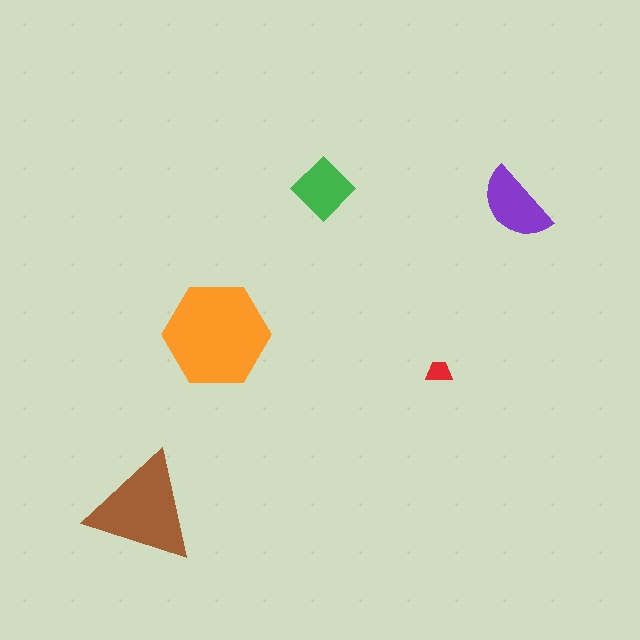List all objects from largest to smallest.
The orange hexagon, the brown triangle, the purple semicircle, the green diamond, the red trapezoid.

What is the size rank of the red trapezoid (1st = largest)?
5th.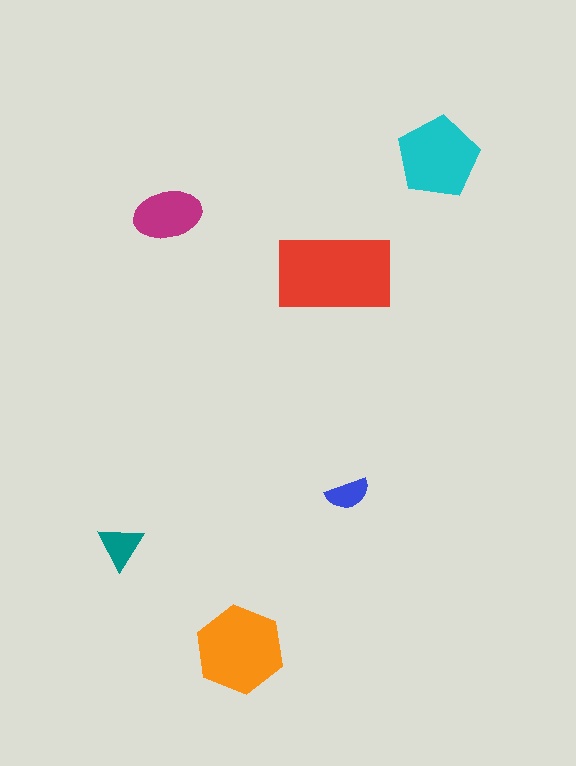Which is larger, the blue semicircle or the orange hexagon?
The orange hexagon.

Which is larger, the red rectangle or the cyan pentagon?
The red rectangle.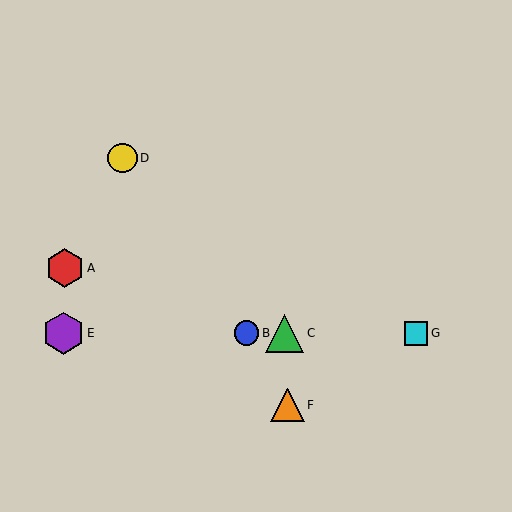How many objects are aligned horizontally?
4 objects (B, C, E, G) are aligned horizontally.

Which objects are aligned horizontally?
Objects B, C, E, G are aligned horizontally.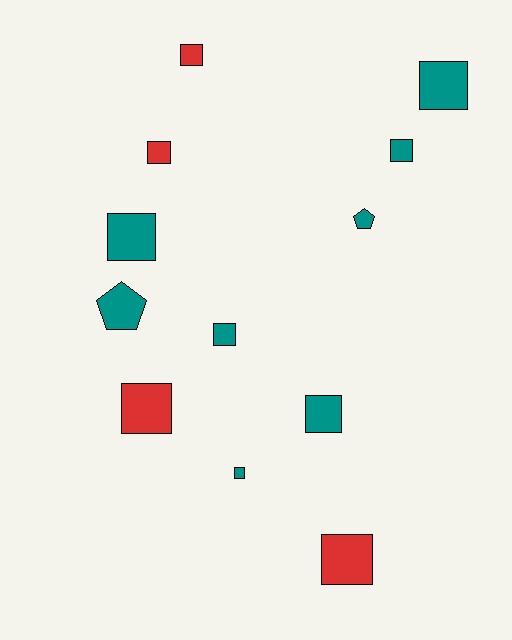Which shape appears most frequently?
Square, with 10 objects.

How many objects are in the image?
There are 12 objects.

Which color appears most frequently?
Teal, with 8 objects.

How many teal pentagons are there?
There are 2 teal pentagons.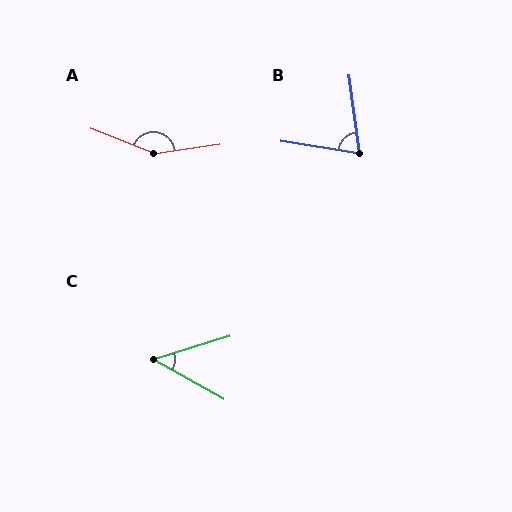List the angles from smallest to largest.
C (46°), B (73°), A (150°).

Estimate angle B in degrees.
Approximately 73 degrees.